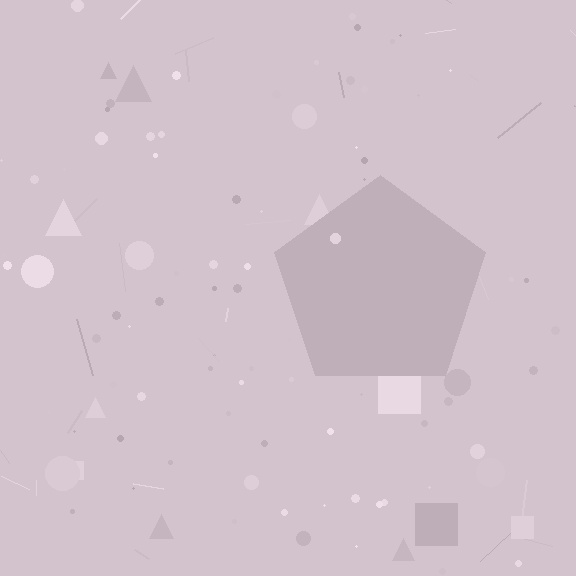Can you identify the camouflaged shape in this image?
The camouflaged shape is a pentagon.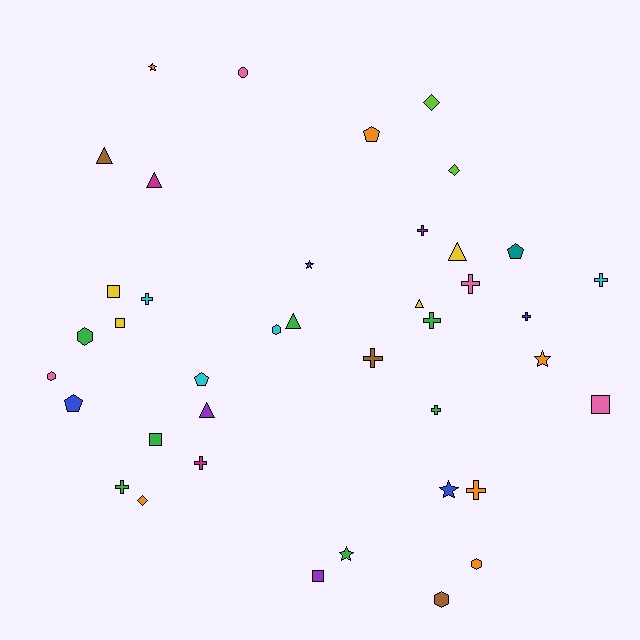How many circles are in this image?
There is 1 circle.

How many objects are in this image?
There are 40 objects.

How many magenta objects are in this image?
There are 2 magenta objects.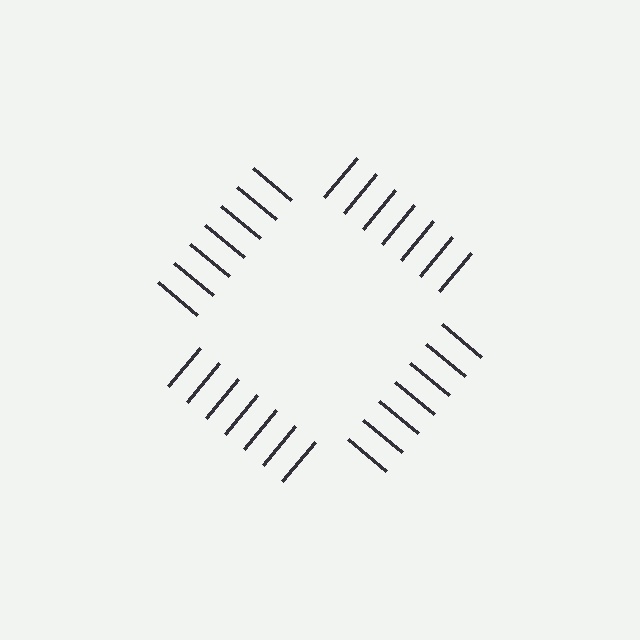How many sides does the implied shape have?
4 sides — the line-ends trace a square.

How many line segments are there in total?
28 — 7 along each of the 4 edges.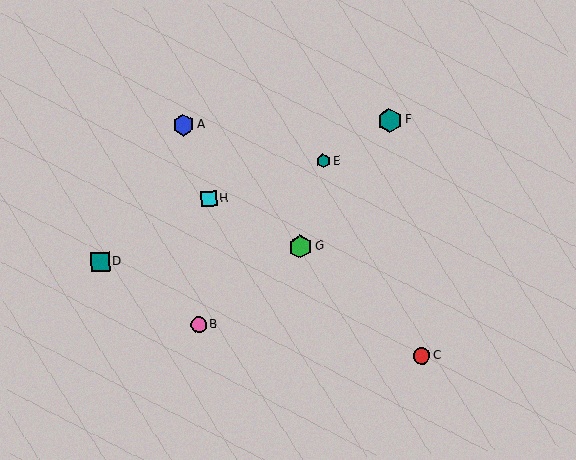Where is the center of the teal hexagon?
The center of the teal hexagon is at (390, 120).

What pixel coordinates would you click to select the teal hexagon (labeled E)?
Click at (323, 161) to select the teal hexagon E.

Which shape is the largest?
The teal hexagon (labeled F) is the largest.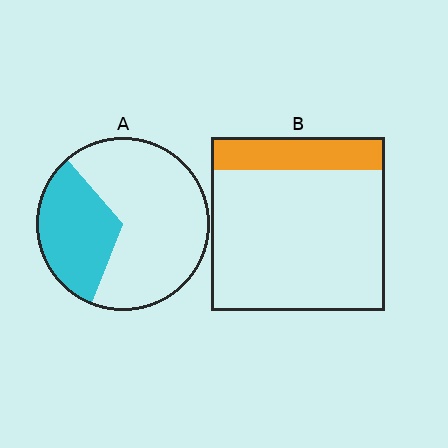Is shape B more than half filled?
No.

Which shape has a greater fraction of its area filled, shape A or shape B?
Shape A.